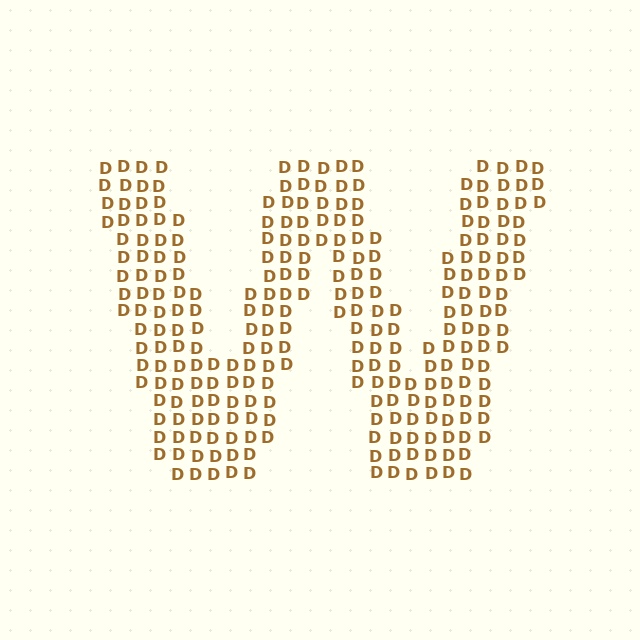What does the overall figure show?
The overall figure shows the letter W.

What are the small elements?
The small elements are letter D's.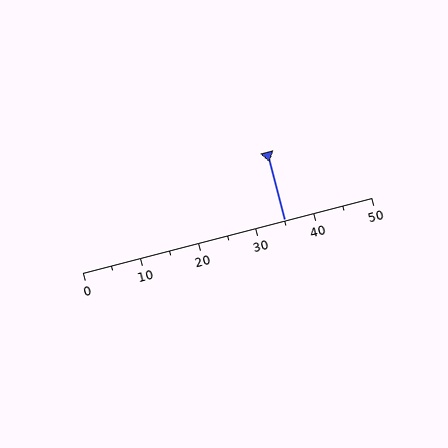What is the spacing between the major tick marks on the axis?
The major ticks are spaced 10 apart.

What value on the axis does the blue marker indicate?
The marker indicates approximately 35.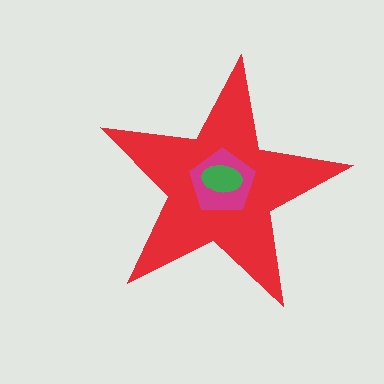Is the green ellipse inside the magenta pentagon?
Yes.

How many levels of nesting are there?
3.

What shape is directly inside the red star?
The magenta pentagon.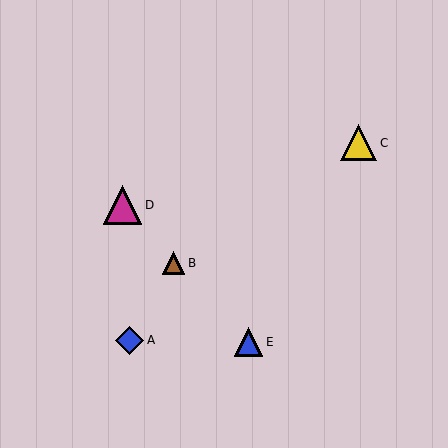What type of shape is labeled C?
Shape C is a yellow triangle.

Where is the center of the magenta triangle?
The center of the magenta triangle is at (122, 205).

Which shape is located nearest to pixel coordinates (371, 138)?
The yellow triangle (labeled C) at (359, 143) is nearest to that location.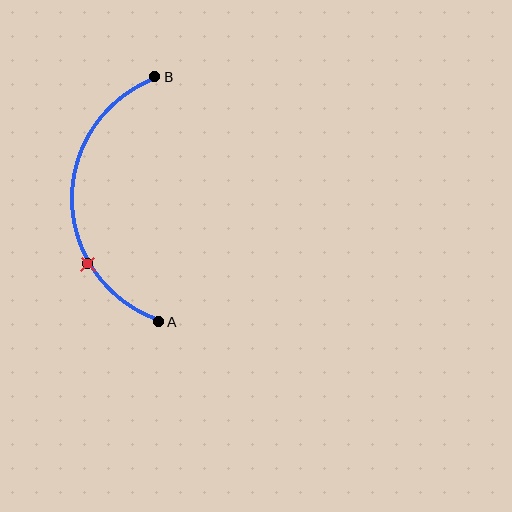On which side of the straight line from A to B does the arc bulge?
The arc bulges to the left of the straight line connecting A and B.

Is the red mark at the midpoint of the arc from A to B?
No. The red mark lies on the arc but is closer to endpoint A. The arc midpoint would be at the point on the curve equidistant along the arc from both A and B.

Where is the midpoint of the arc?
The arc midpoint is the point on the curve farthest from the straight line joining A and B. It sits to the left of that line.